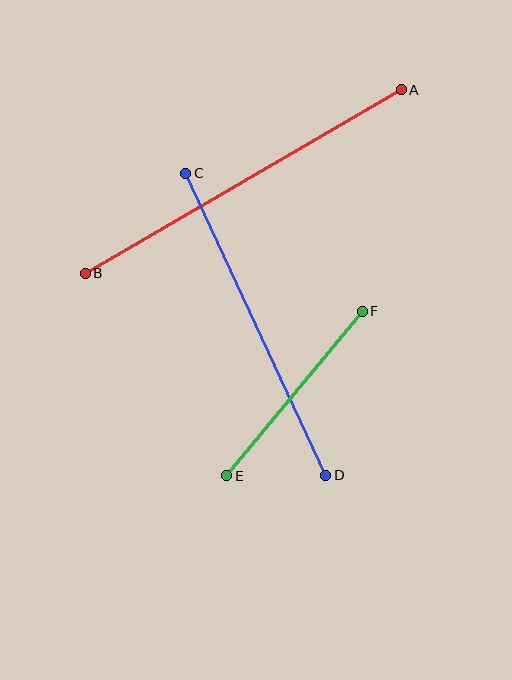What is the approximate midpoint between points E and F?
The midpoint is at approximately (295, 393) pixels.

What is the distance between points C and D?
The distance is approximately 333 pixels.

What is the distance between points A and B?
The distance is approximately 365 pixels.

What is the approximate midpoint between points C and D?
The midpoint is at approximately (256, 324) pixels.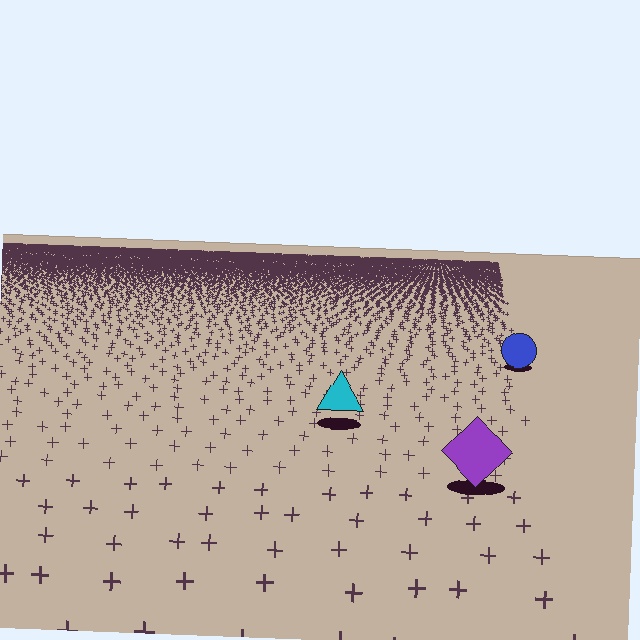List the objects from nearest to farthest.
From nearest to farthest: the purple diamond, the cyan triangle, the blue circle.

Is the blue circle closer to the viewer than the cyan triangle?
No. The cyan triangle is closer — you can tell from the texture gradient: the ground texture is coarser near it.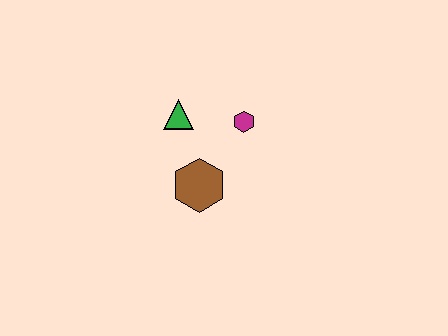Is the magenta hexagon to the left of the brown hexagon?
No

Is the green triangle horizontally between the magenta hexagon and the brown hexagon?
No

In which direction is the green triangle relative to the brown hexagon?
The green triangle is above the brown hexagon.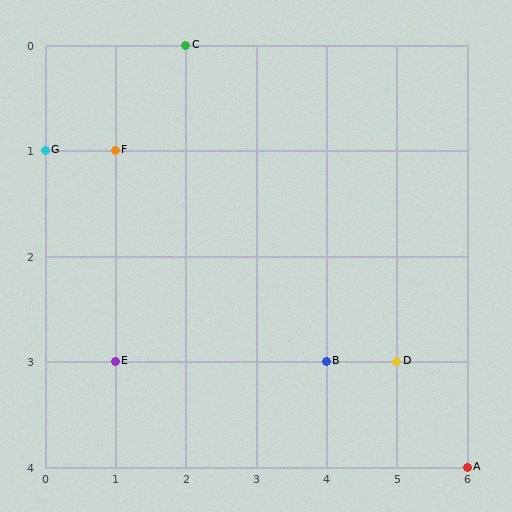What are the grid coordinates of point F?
Point F is at grid coordinates (1, 1).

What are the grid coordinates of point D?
Point D is at grid coordinates (5, 3).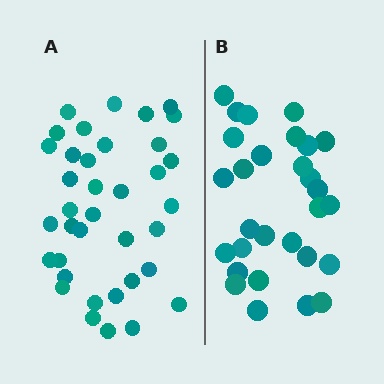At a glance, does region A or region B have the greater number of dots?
Region A (the left region) has more dots.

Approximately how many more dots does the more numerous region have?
Region A has roughly 8 or so more dots than region B.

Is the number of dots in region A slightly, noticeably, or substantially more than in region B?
Region A has noticeably more, but not dramatically so. The ratio is roughly 1.3 to 1.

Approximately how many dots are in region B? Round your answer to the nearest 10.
About 30 dots. (The exact count is 29, which rounds to 30.)